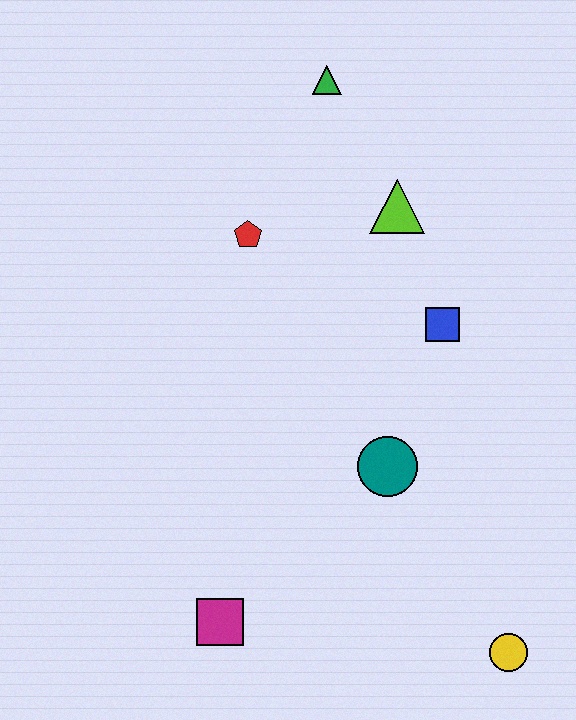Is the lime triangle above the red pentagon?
Yes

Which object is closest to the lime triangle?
The blue square is closest to the lime triangle.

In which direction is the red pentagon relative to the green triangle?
The red pentagon is below the green triangle.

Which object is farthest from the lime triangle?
The yellow circle is farthest from the lime triangle.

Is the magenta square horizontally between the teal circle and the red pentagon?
No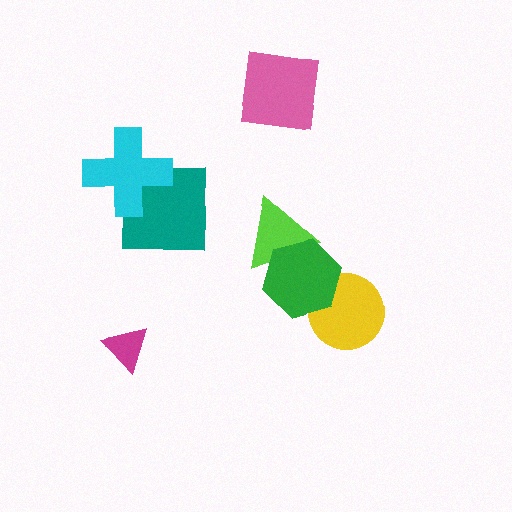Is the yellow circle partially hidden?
Yes, it is partially covered by another shape.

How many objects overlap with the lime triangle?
1 object overlaps with the lime triangle.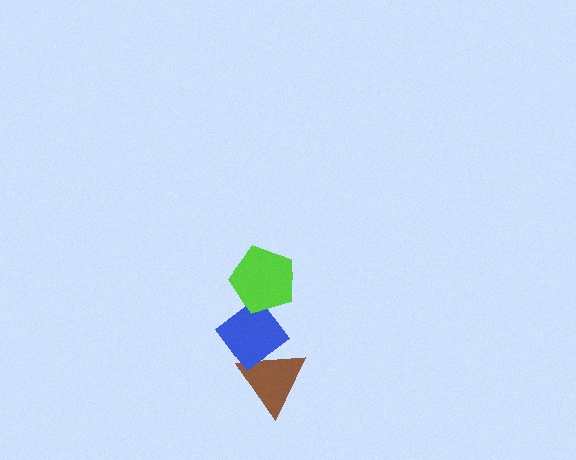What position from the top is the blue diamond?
The blue diamond is 2nd from the top.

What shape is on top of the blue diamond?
The lime pentagon is on top of the blue diamond.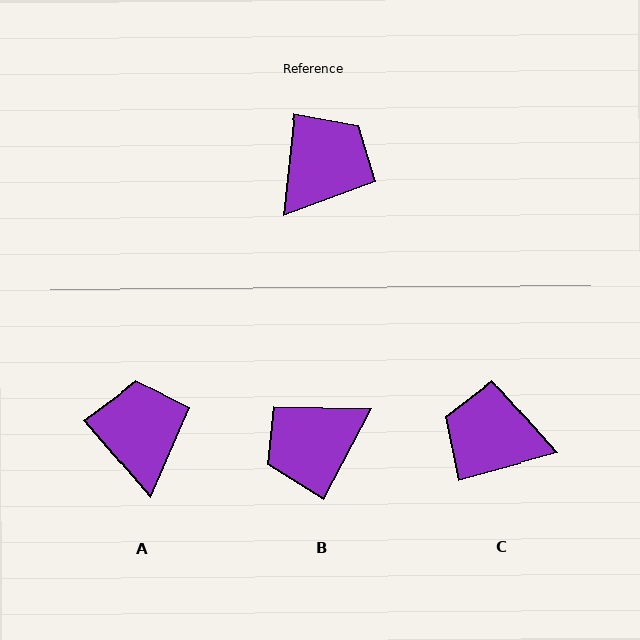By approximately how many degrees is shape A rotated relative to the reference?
Approximately 46 degrees counter-clockwise.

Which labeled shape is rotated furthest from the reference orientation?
B, about 158 degrees away.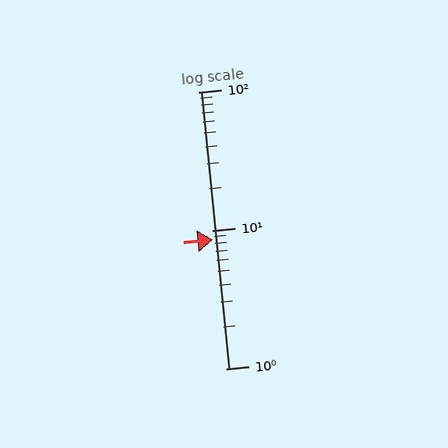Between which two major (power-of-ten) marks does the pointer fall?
The pointer is between 1 and 10.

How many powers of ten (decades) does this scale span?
The scale spans 2 decades, from 1 to 100.